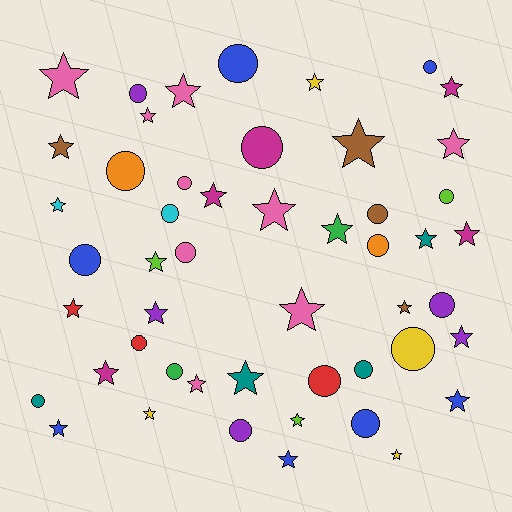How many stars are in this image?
There are 29 stars.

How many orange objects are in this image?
There are 2 orange objects.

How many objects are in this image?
There are 50 objects.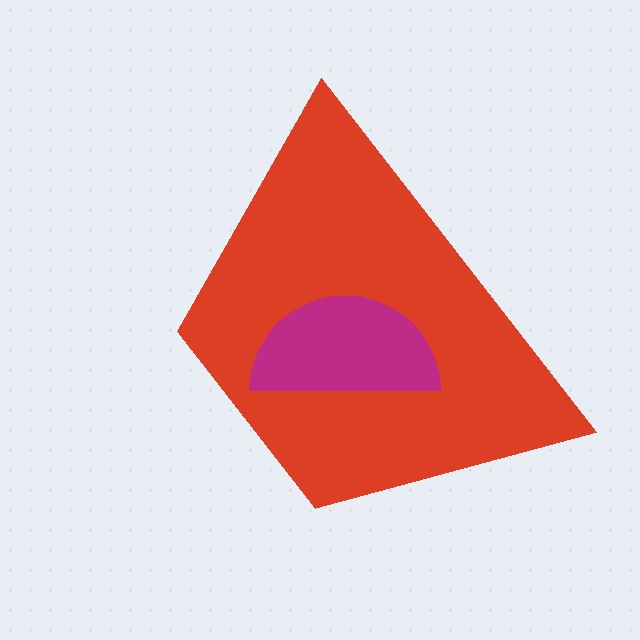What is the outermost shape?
The red trapezoid.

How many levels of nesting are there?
2.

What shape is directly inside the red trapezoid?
The magenta semicircle.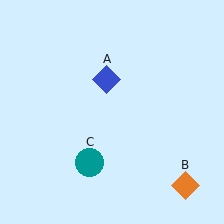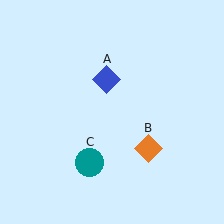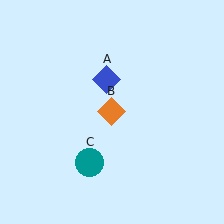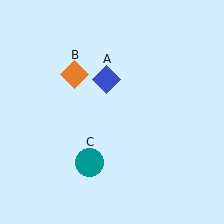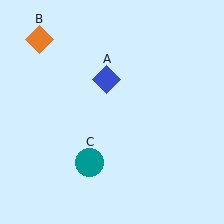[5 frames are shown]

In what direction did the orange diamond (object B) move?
The orange diamond (object B) moved up and to the left.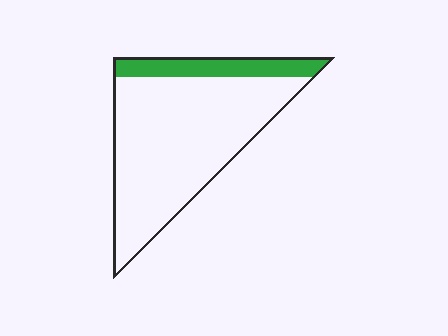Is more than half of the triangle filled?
No.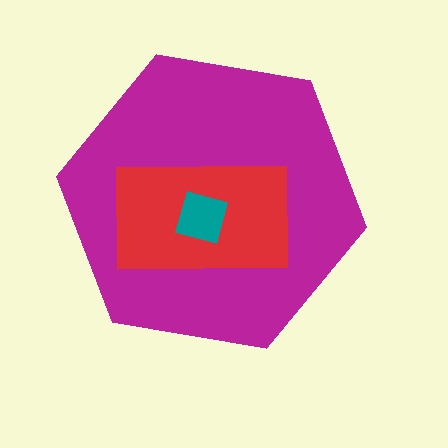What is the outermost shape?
The magenta hexagon.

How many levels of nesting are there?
3.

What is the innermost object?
The teal square.